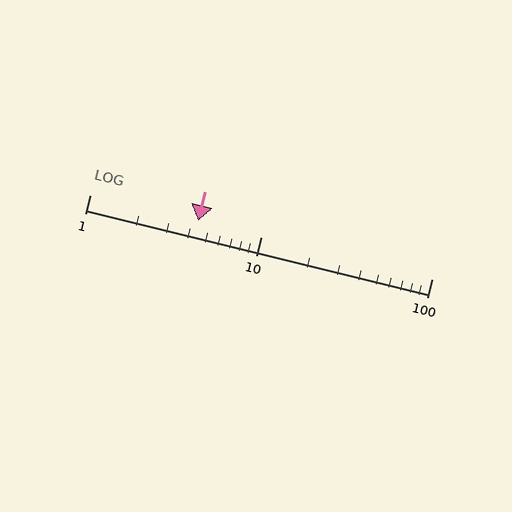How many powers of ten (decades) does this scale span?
The scale spans 2 decades, from 1 to 100.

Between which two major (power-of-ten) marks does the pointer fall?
The pointer is between 1 and 10.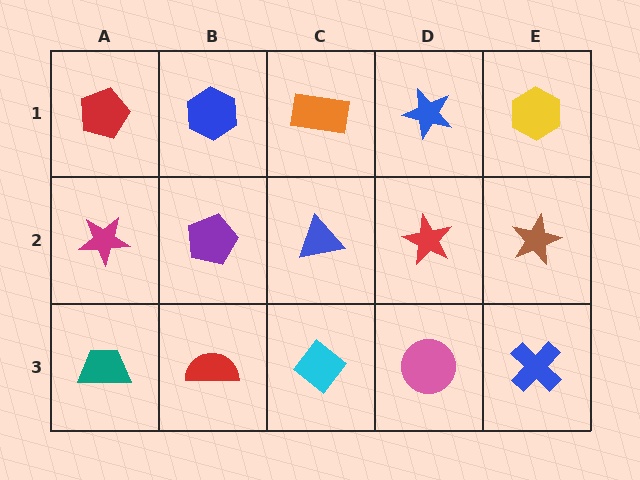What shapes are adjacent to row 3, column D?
A red star (row 2, column D), a cyan diamond (row 3, column C), a blue cross (row 3, column E).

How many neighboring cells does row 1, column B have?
3.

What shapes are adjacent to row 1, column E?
A brown star (row 2, column E), a blue star (row 1, column D).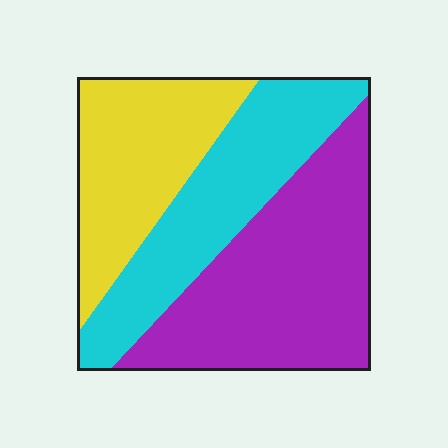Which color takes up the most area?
Purple, at roughly 40%.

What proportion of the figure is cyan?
Cyan takes up between a quarter and a half of the figure.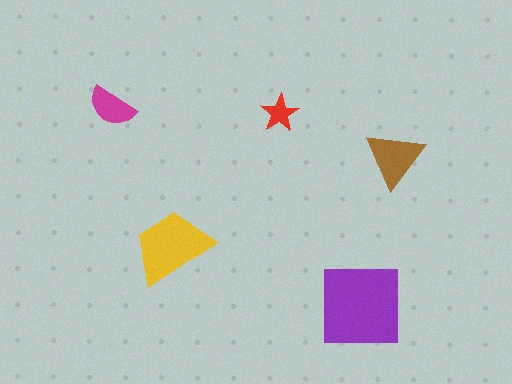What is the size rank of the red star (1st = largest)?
5th.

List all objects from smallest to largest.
The red star, the magenta semicircle, the brown triangle, the yellow trapezoid, the purple square.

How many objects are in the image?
There are 5 objects in the image.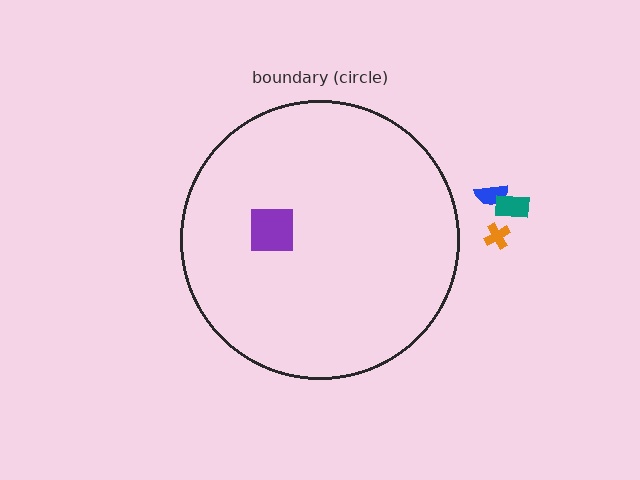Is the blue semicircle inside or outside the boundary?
Outside.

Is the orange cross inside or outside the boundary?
Outside.